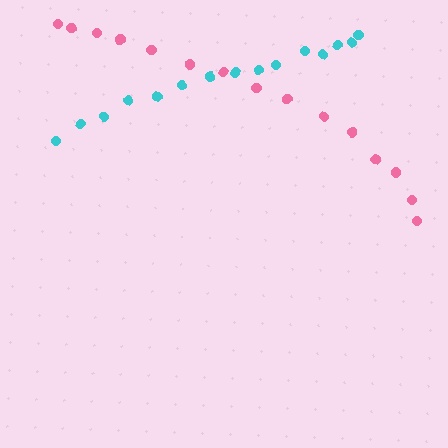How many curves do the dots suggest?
There are 2 distinct paths.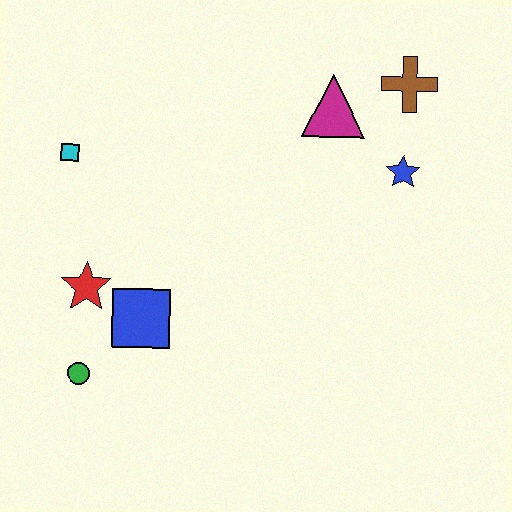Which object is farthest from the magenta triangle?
The green circle is farthest from the magenta triangle.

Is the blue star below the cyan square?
Yes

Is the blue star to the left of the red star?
No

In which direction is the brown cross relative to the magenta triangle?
The brown cross is to the right of the magenta triangle.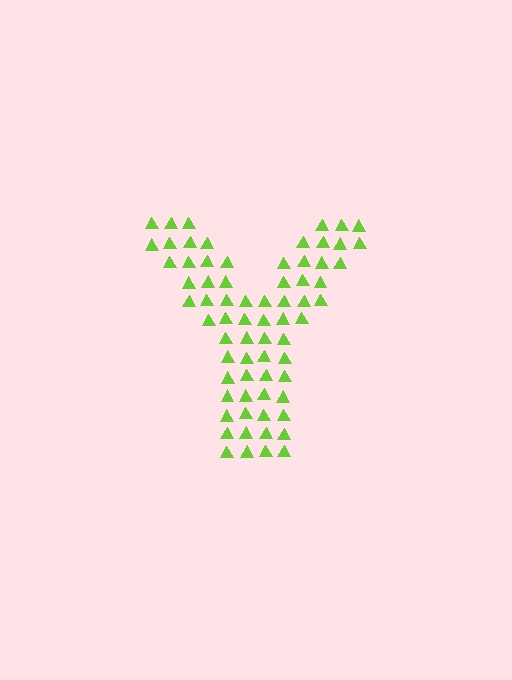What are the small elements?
The small elements are triangles.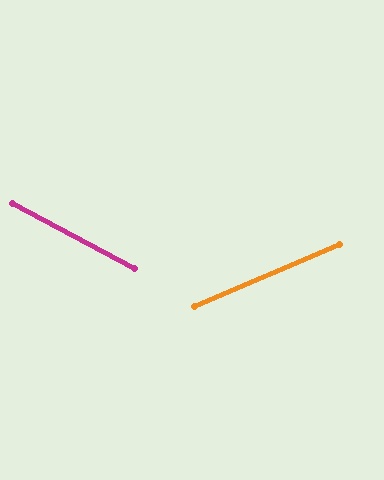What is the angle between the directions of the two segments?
Approximately 51 degrees.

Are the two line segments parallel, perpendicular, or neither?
Neither parallel nor perpendicular — they differ by about 51°.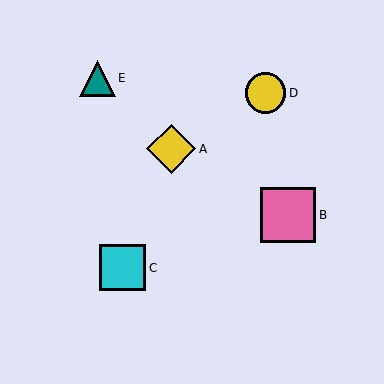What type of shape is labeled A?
Shape A is a yellow diamond.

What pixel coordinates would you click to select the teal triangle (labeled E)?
Click at (97, 78) to select the teal triangle E.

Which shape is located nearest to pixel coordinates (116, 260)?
The cyan square (labeled C) at (123, 268) is nearest to that location.